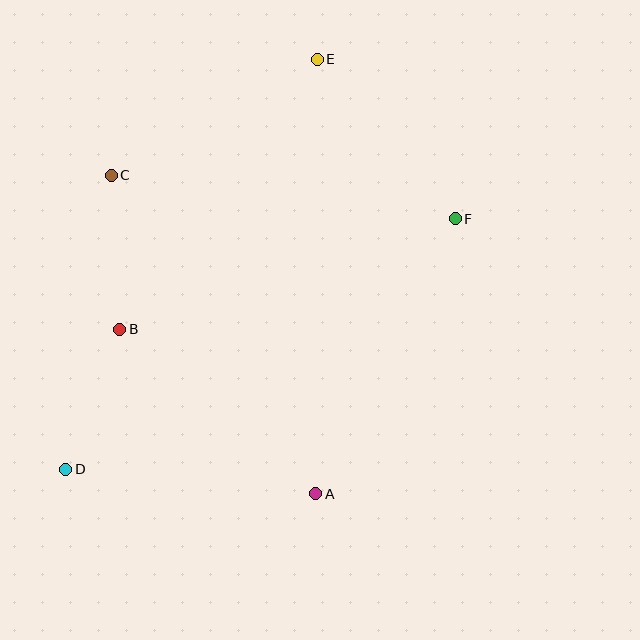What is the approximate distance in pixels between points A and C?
The distance between A and C is approximately 379 pixels.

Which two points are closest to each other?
Points B and D are closest to each other.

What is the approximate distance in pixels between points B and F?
The distance between B and F is approximately 353 pixels.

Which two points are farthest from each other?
Points D and E are farthest from each other.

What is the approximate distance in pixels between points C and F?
The distance between C and F is approximately 347 pixels.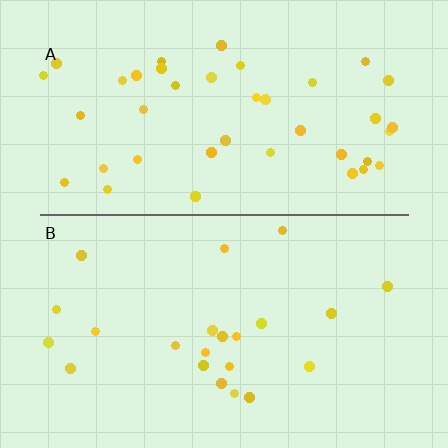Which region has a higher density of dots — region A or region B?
A (the top).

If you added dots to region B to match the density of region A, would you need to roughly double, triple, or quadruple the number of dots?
Approximately double.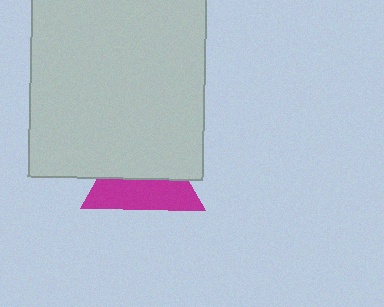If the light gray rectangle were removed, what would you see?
You would see the complete magenta triangle.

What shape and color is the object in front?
The object in front is a light gray rectangle.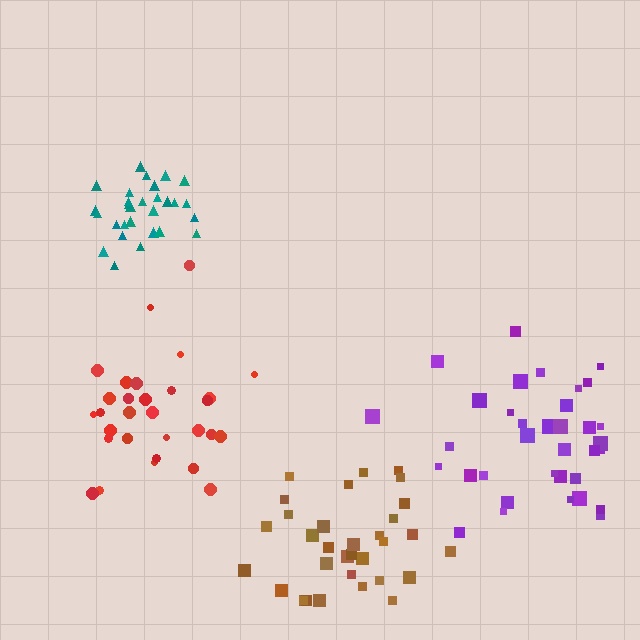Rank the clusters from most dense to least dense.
teal, brown, red, purple.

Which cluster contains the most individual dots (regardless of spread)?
Purple (35).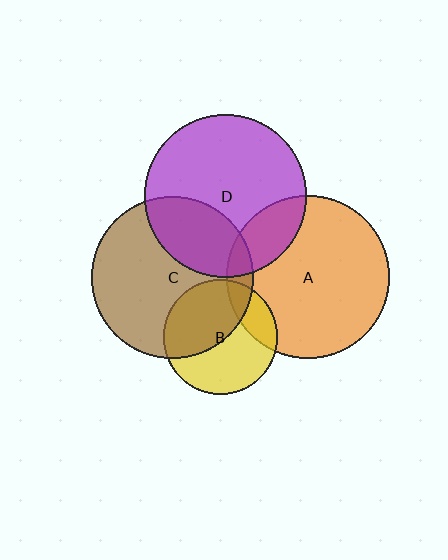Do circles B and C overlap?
Yes.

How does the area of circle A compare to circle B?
Approximately 2.0 times.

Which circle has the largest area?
Circle A (orange).